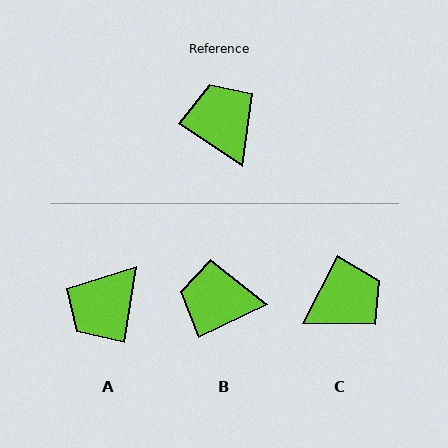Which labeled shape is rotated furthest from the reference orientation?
A, about 115 degrees away.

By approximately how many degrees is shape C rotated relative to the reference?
Approximately 83 degrees clockwise.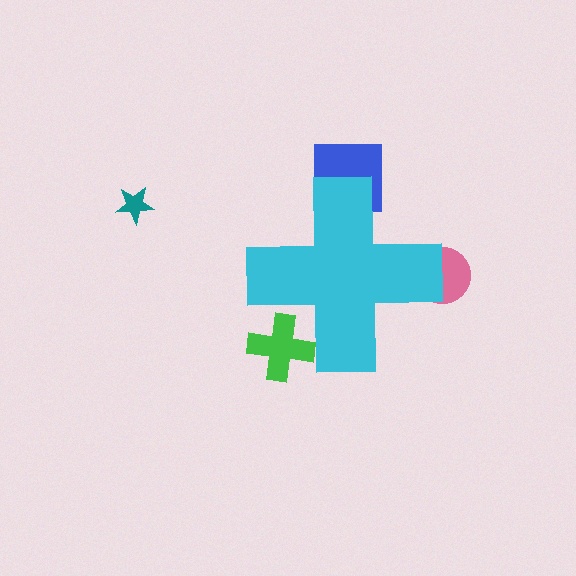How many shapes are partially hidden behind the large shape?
3 shapes are partially hidden.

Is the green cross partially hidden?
Yes, the green cross is partially hidden behind the cyan cross.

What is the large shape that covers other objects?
A cyan cross.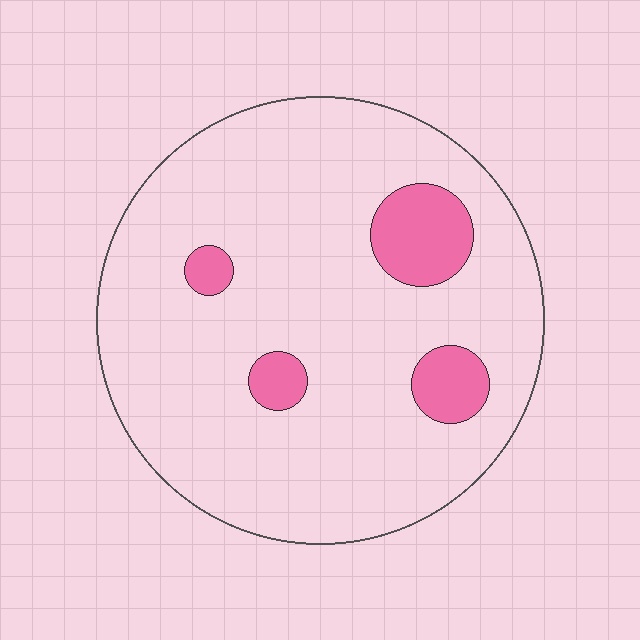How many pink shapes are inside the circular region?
4.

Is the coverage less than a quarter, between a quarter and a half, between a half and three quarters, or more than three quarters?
Less than a quarter.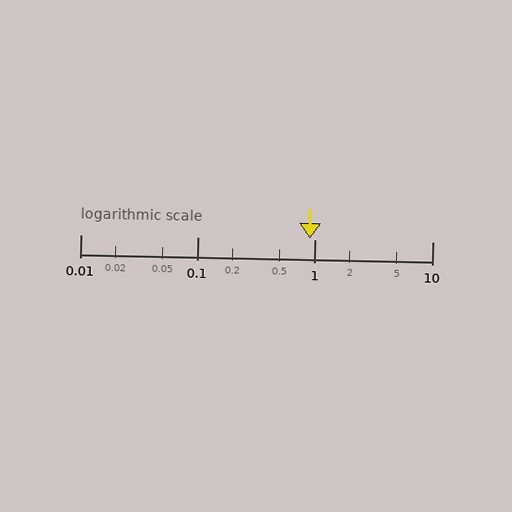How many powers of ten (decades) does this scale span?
The scale spans 3 decades, from 0.01 to 10.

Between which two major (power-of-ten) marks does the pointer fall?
The pointer is between 0.1 and 1.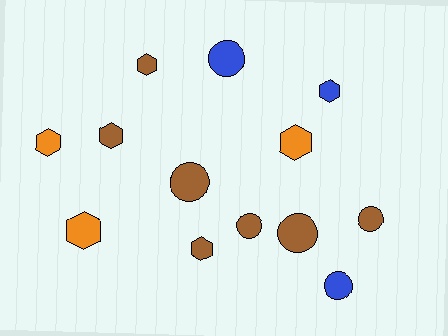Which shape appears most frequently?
Hexagon, with 7 objects.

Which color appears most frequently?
Brown, with 7 objects.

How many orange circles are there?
There are no orange circles.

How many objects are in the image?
There are 13 objects.